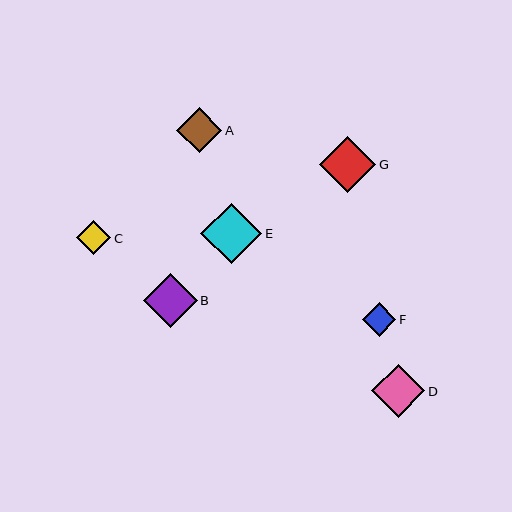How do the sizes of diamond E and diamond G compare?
Diamond E and diamond G are approximately the same size.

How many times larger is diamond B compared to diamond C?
Diamond B is approximately 1.6 times the size of diamond C.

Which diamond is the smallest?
Diamond F is the smallest with a size of approximately 34 pixels.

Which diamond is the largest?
Diamond E is the largest with a size of approximately 61 pixels.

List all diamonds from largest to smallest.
From largest to smallest: E, G, B, D, A, C, F.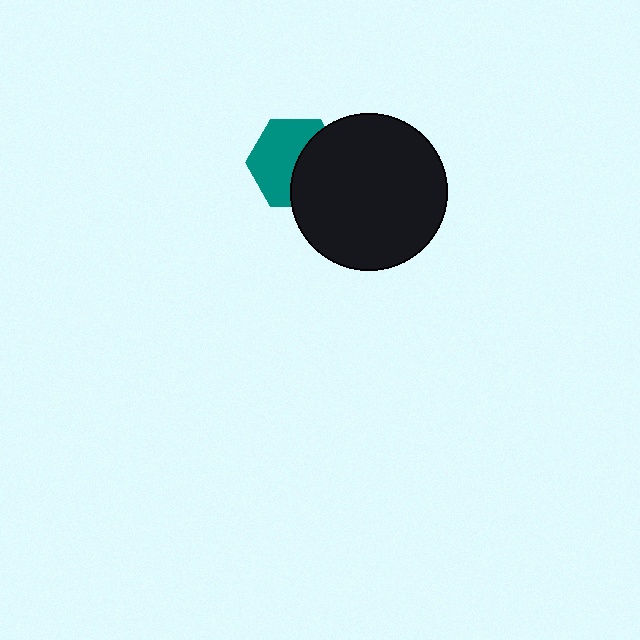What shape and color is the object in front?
The object in front is a black circle.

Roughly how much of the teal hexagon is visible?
About half of it is visible (roughly 57%).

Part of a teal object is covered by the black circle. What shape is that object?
It is a hexagon.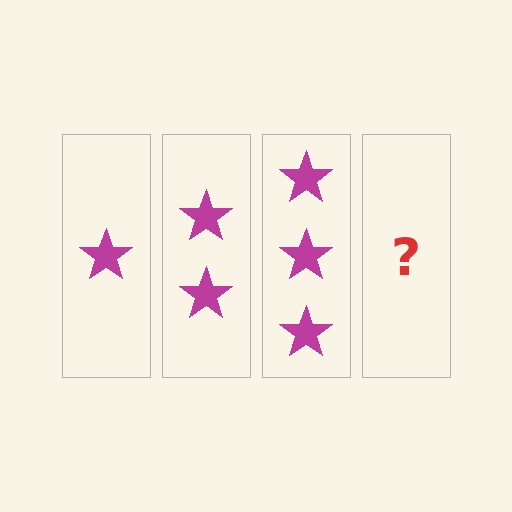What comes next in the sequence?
The next element should be 4 stars.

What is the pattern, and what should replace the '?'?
The pattern is that each step adds one more star. The '?' should be 4 stars.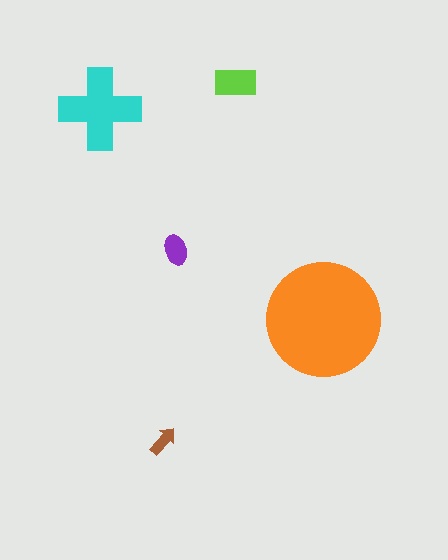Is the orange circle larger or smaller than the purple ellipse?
Larger.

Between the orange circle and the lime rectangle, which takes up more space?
The orange circle.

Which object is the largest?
The orange circle.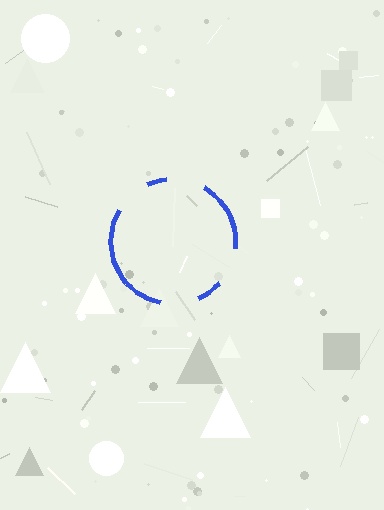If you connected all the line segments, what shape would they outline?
They would outline a circle.